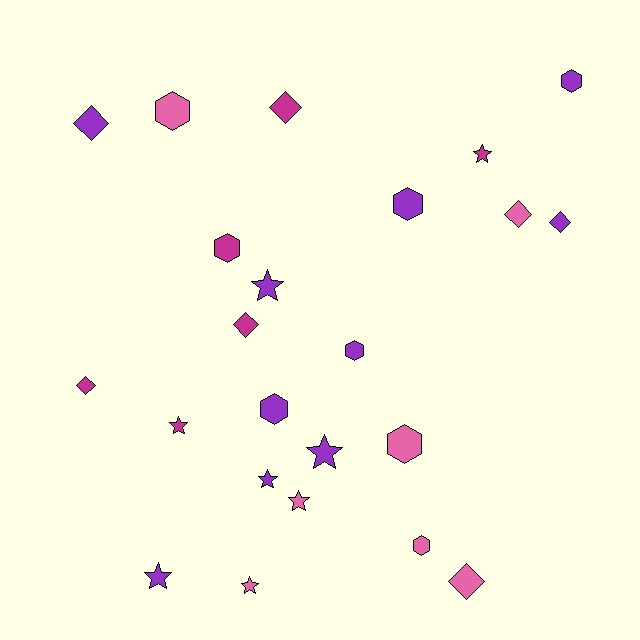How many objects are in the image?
There are 23 objects.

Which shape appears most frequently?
Star, with 8 objects.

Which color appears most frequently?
Purple, with 10 objects.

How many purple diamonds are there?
There are 2 purple diamonds.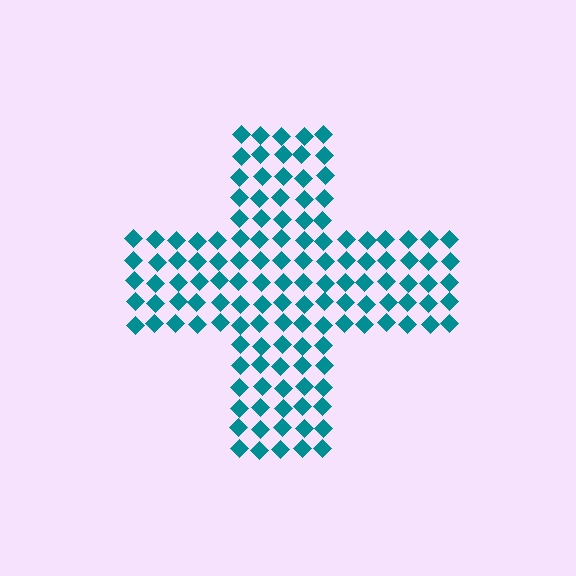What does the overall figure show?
The overall figure shows a cross.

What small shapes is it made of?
It is made of small diamonds.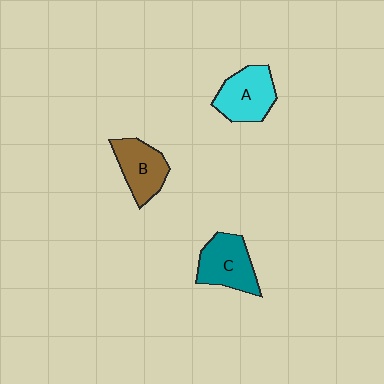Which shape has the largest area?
Shape C (teal).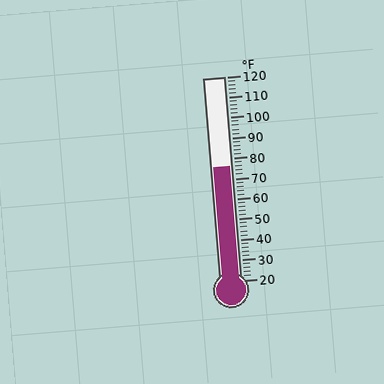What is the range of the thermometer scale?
The thermometer scale ranges from 20°F to 120°F.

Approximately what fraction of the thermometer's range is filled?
The thermometer is filled to approximately 55% of its range.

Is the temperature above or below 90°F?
The temperature is below 90°F.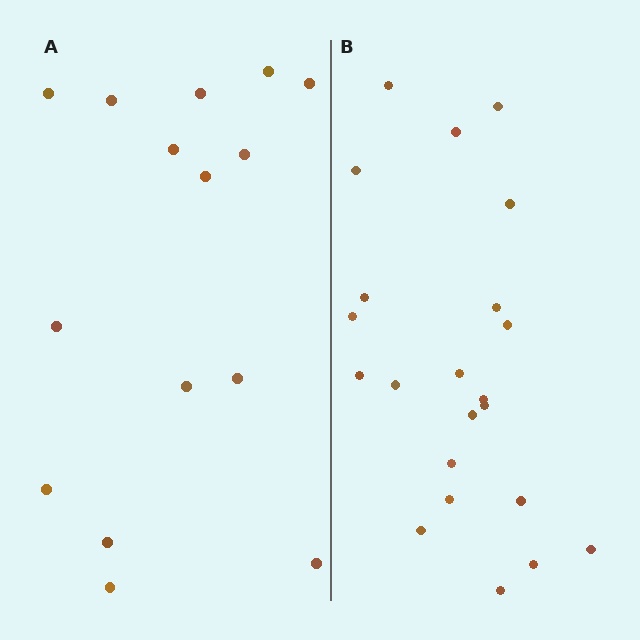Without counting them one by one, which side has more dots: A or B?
Region B (the right region) has more dots.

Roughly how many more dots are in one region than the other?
Region B has roughly 8 or so more dots than region A.